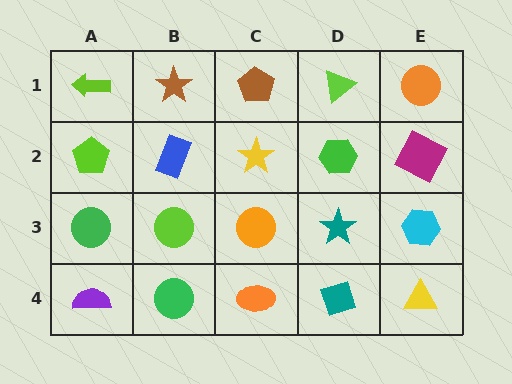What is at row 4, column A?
A purple semicircle.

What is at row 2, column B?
A blue rectangle.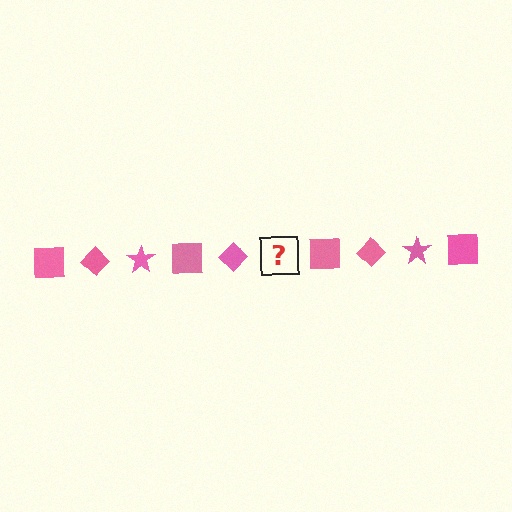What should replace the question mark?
The question mark should be replaced with a pink star.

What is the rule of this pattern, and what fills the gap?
The rule is that the pattern cycles through square, diamond, star shapes in pink. The gap should be filled with a pink star.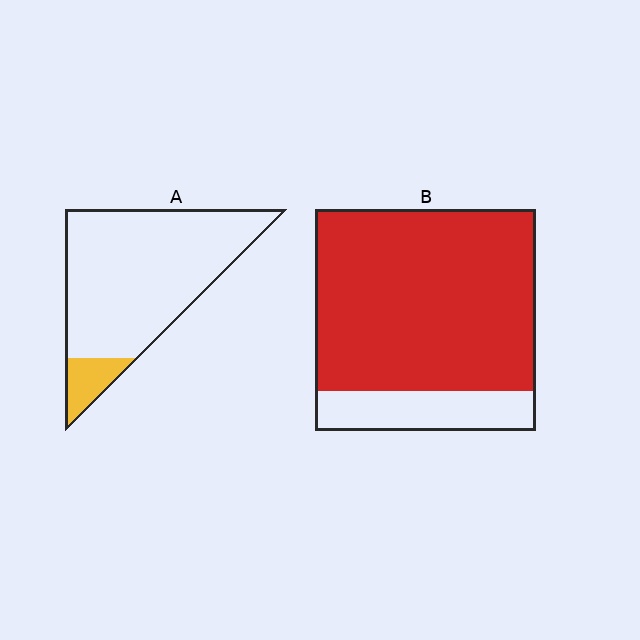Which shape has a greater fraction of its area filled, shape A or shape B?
Shape B.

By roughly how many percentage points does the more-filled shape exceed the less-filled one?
By roughly 70 percentage points (B over A).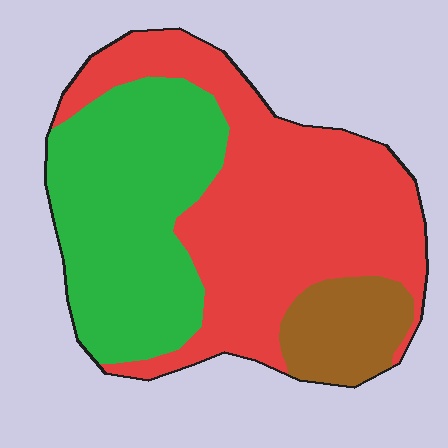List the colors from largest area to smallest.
From largest to smallest: red, green, brown.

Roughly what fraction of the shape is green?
Green covers roughly 40% of the shape.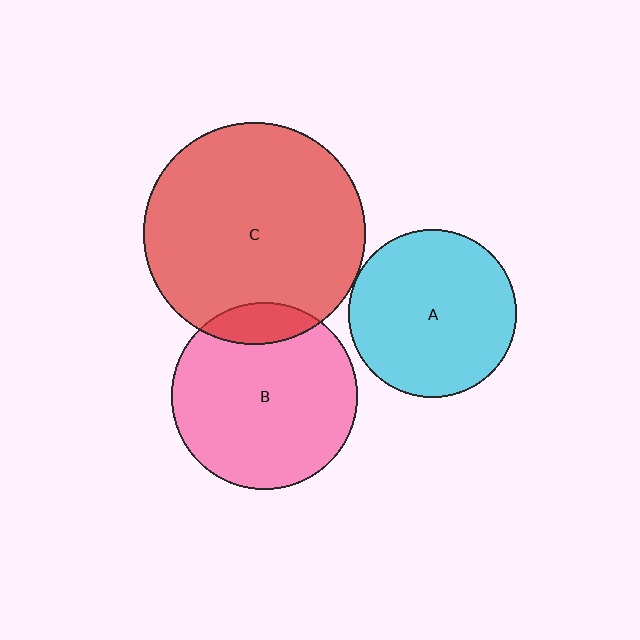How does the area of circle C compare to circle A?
Approximately 1.7 times.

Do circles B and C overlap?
Yes.